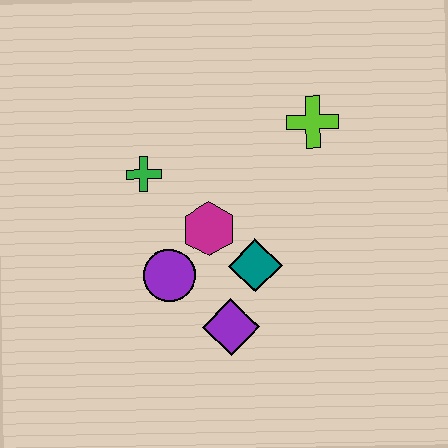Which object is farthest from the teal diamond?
The lime cross is farthest from the teal diamond.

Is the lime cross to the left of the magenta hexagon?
No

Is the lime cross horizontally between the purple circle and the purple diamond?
No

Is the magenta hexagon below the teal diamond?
No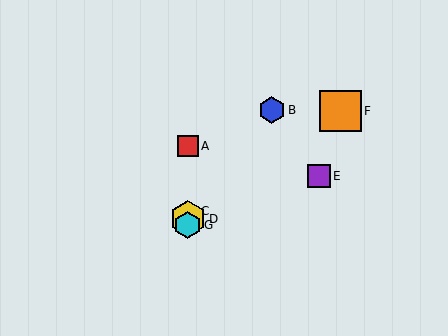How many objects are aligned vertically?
4 objects (A, C, D, G) are aligned vertically.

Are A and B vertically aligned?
No, A is at x≈188 and B is at x≈272.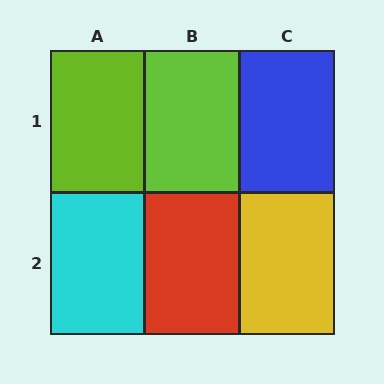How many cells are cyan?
1 cell is cyan.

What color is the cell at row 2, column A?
Cyan.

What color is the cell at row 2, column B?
Red.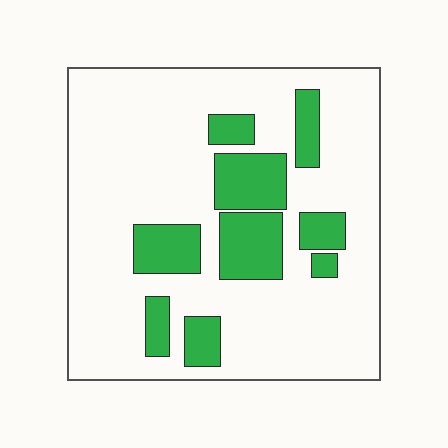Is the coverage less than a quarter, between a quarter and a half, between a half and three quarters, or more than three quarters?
Less than a quarter.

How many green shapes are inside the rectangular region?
9.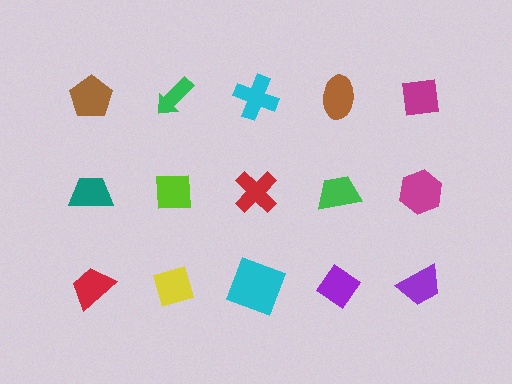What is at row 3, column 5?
A purple trapezoid.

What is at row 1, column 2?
A green arrow.